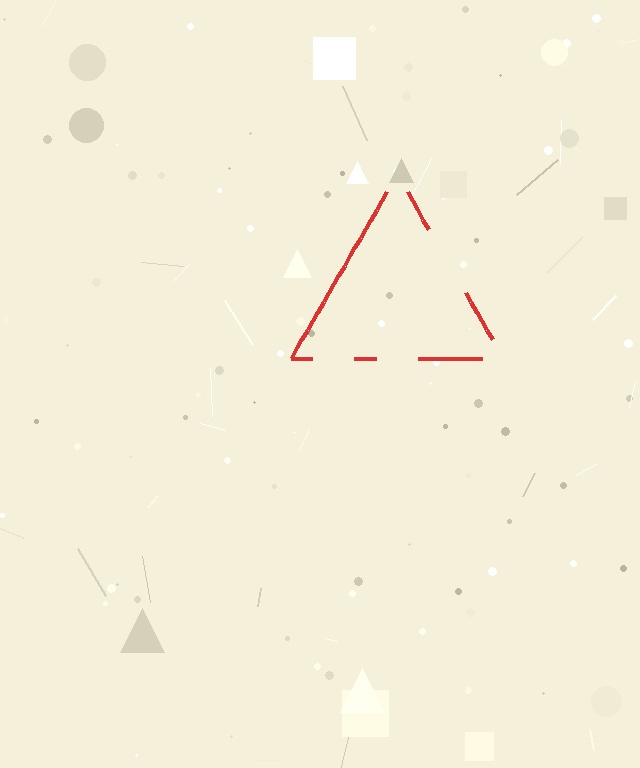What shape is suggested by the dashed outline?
The dashed outline suggests a triangle.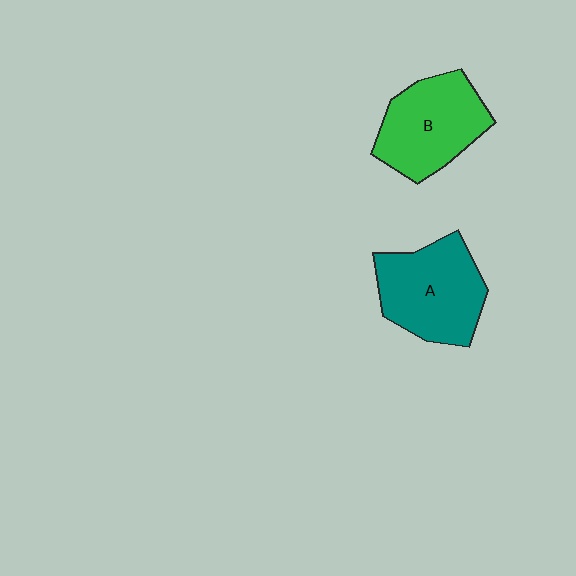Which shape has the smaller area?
Shape B (green).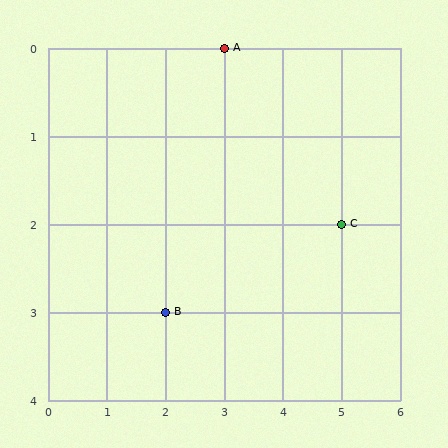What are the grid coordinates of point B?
Point B is at grid coordinates (2, 3).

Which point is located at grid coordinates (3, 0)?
Point A is at (3, 0).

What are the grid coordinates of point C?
Point C is at grid coordinates (5, 2).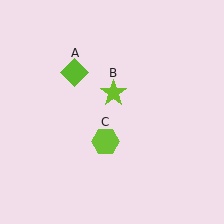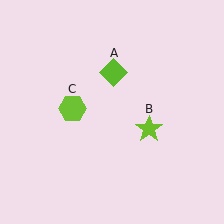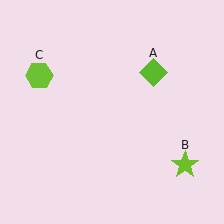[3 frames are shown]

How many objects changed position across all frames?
3 objects changed position: lime diamond (object A), lime star (object B), lime hexagon (object C).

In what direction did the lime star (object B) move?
The lime star (object B) moved down and to the right.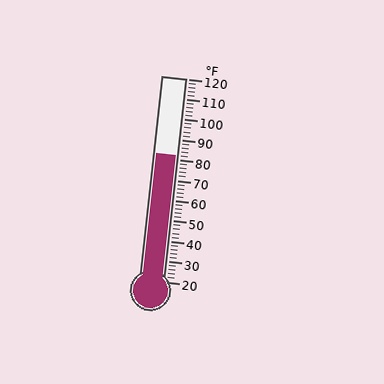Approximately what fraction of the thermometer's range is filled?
The thermometer is filled to approximately 60% of its range.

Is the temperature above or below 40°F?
The temperature is above 40°F.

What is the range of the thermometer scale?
The thermometer scale ranges from 20°F to 120°F.